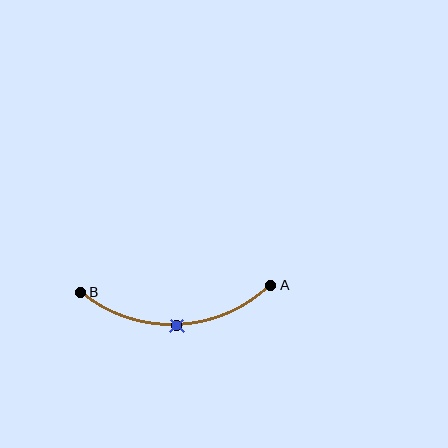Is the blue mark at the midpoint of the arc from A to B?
Yes. The blue mark lies on the arc at equal arc-length from both A and B — it is the arc midpoint.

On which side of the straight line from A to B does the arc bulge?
The arc bulges below the straight line connecting A and B.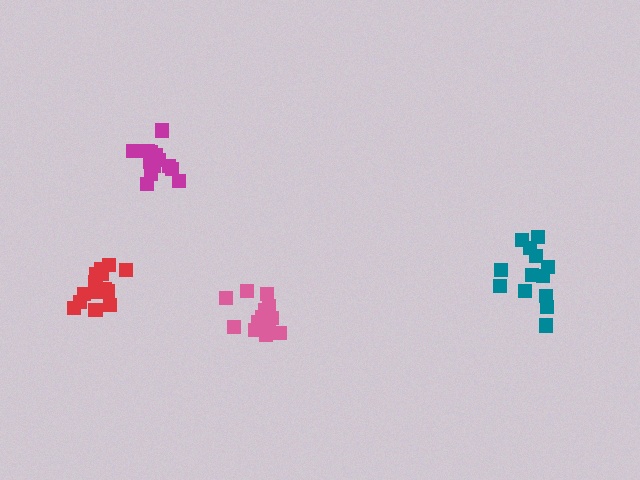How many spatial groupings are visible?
There are 4 spatial groupings.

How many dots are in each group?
Group 1: 15 dots, Group 2: 13 dots, Group 3: 17 dots, Group 4: 13 dots (58 total).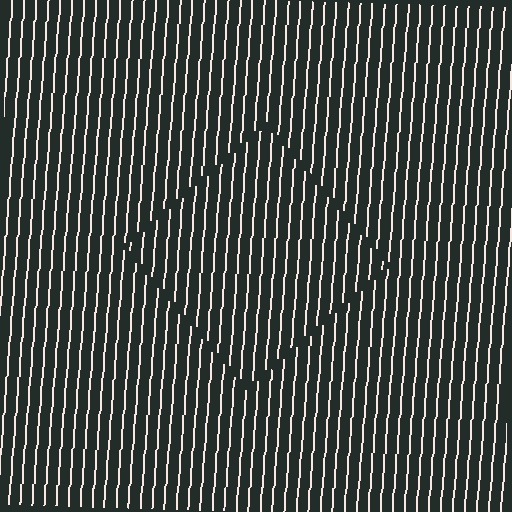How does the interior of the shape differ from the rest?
The interior of the shape contains the same grating, shifted by half a period — the contour is defined by the phase discontinuity where line-ends from the inner and outer gratings abut.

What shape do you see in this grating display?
An illusory square. The interior of the shape contains the same grating, shifted by half a period — the contour is defined by the phase discontinuity where line-ends from the inner and outer gratings abut.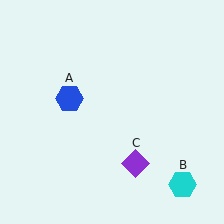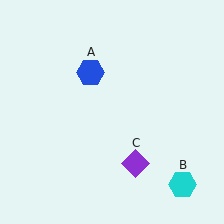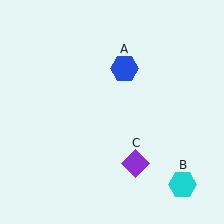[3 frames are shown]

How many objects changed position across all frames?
1 object changed position: blue hexagon (object A).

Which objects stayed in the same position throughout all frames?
Cyan hexagon (object B) and purple diamond (object C) remained stationary.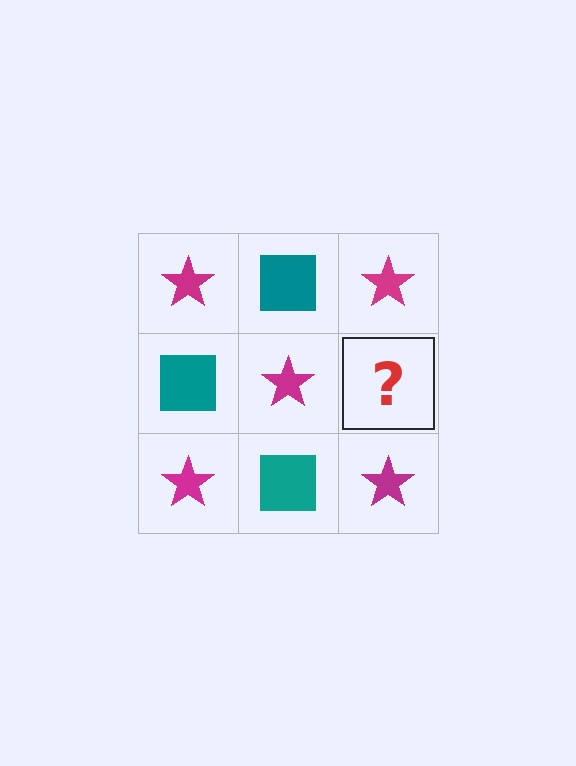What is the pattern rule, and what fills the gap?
The rule is that it alternates magenta star and teal square in a checkerboard pattern. The gap should be filled with a teal square.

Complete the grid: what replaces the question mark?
The question mark should be replaced with a teal square.